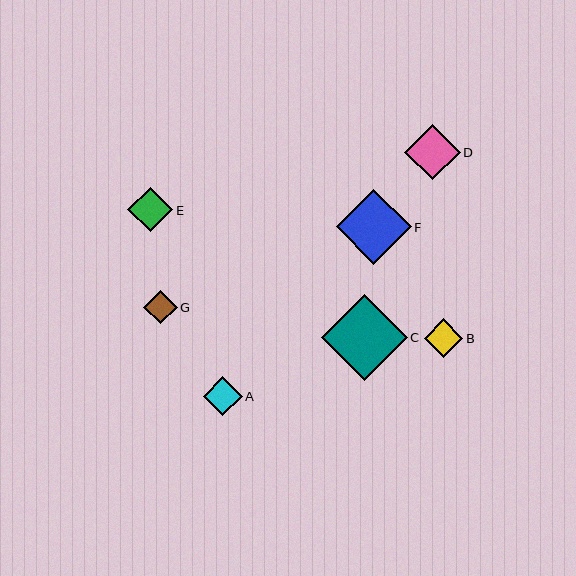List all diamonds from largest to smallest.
From largest to smallest: C, F, D, E, A, B, G.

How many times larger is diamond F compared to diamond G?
Diamond F is approximately 2.2 times the size of diamond G.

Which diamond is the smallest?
Diamond G is the smallest with a size of approximately 34 pixels.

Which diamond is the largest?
Diamond C is the largest with a size of approximately 86 pixels.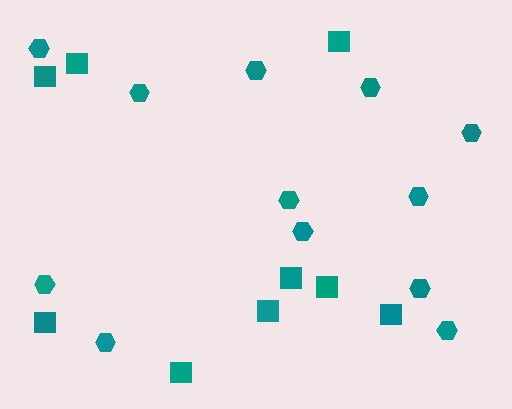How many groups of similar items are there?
There are 2 groups: one group of hexagons (12) and one group of squares (9).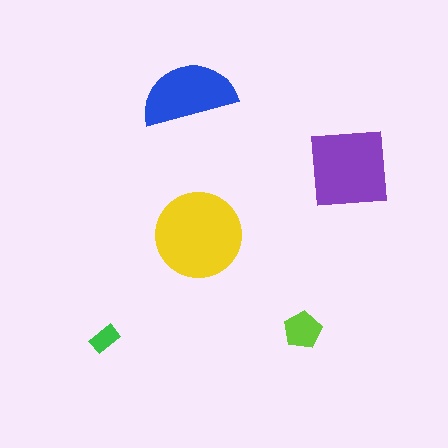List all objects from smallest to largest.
The green rectangle, the lime pentagon, the blue semicircle, the purple square, the yellow circle.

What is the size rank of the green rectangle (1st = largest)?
5th.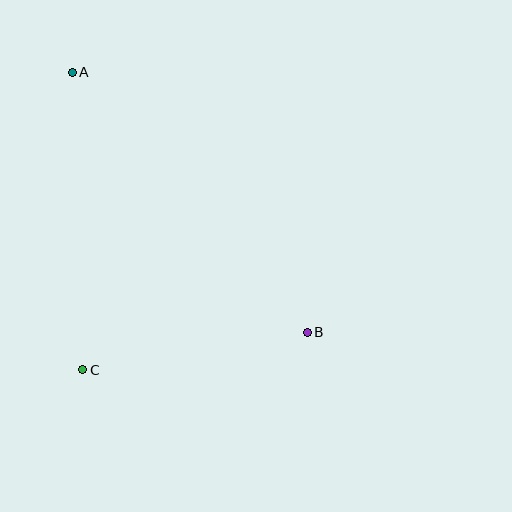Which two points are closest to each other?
Points B and C are closest to each other.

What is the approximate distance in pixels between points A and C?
The distance between A and C is approximately 298 pixels.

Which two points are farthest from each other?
Points A and B are farthest from each other.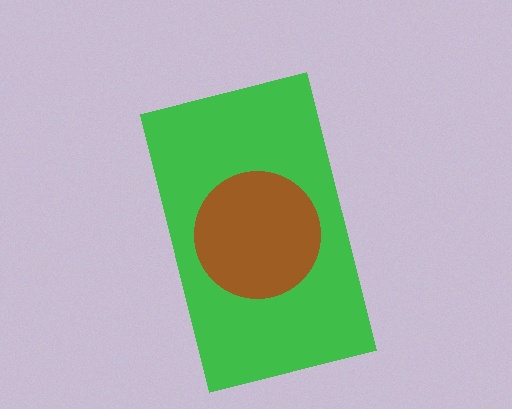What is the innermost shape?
The brown circle.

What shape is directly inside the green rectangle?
The brown circle.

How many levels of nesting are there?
2.